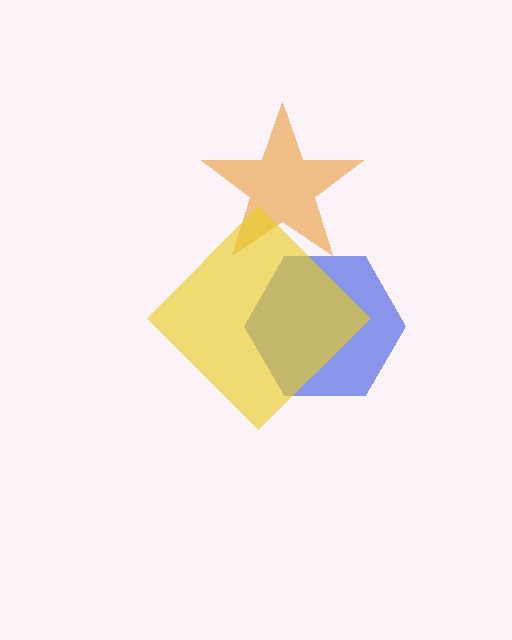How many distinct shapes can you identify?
There are 3 distinct shapes: a blue hexagon, an orange star, a yellow diamond.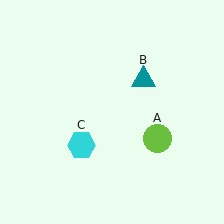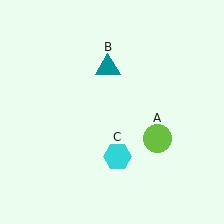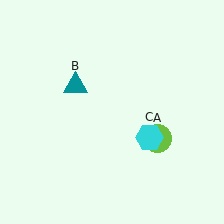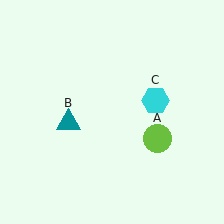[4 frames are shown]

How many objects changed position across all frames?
2 objects changed position: teal triangle (object B), cyan hexagon (object C).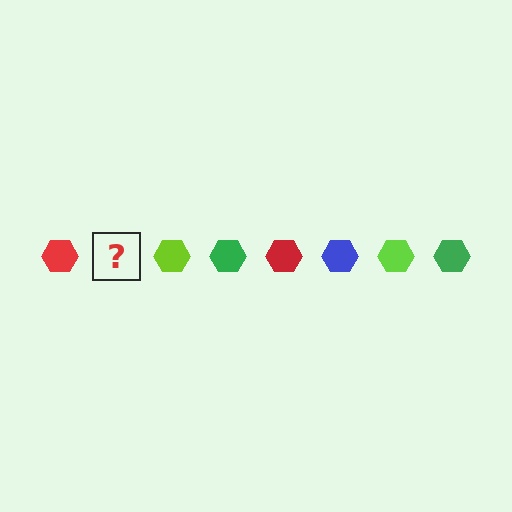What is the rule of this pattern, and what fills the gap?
The rule is that the pattern cycles through red, blue, lime, green hexagons. The gap should be filled with a blue hexagon.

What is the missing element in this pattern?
The missing element is a blue hexagon.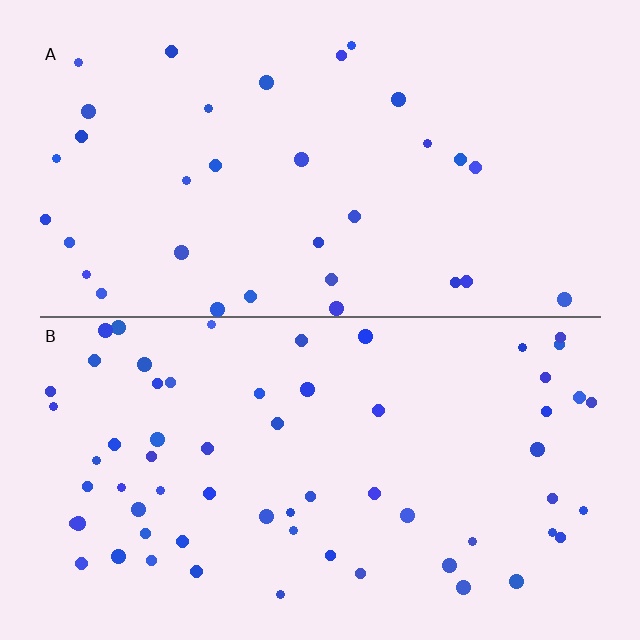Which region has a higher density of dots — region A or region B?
B (the bottom).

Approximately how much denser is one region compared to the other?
Approximately 1.9× — region B over region A.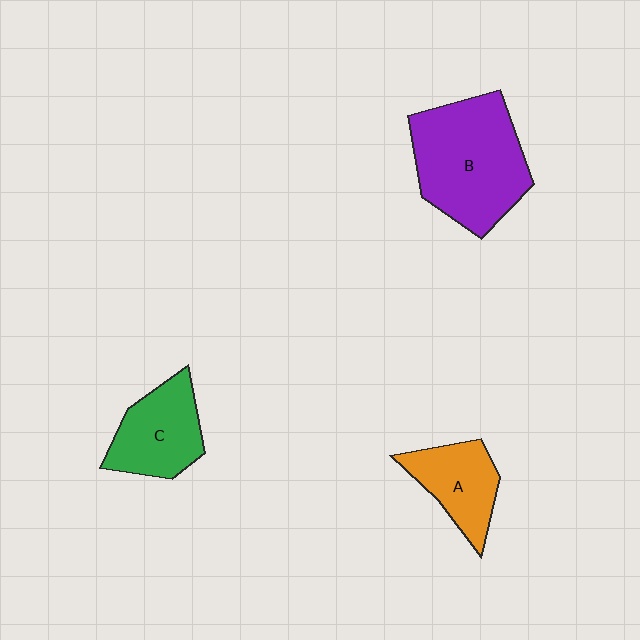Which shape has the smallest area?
Shape A (orange).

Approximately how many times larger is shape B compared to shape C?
Approximately 1.7 times.